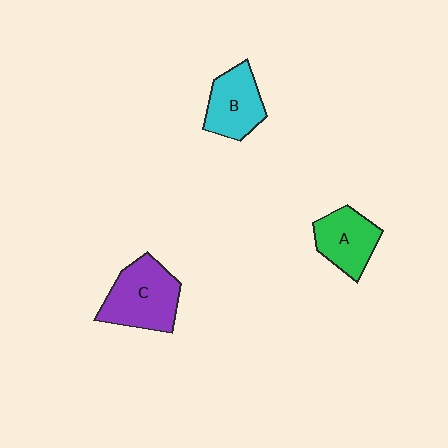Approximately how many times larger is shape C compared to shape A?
Approximately 1.4 times.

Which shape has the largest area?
Shape C (purple).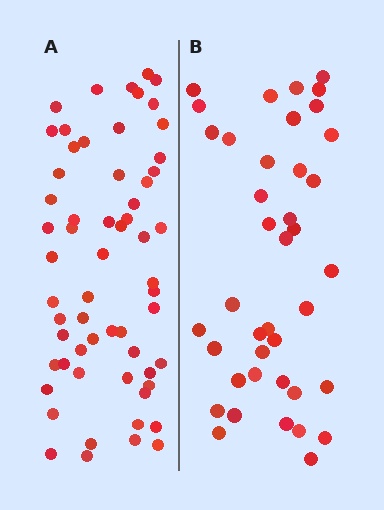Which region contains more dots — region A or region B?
Region A (the left region) has more dots.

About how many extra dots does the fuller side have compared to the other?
Region A has approximately 20 more dots than region B.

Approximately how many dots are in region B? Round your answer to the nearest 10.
About 40 dots.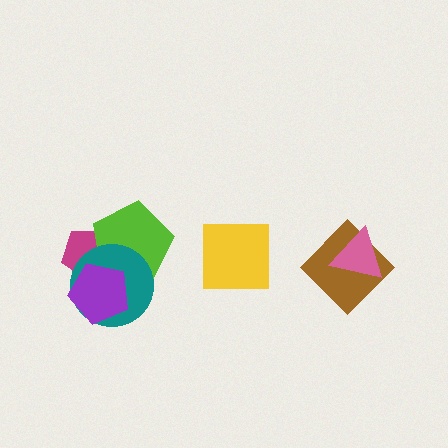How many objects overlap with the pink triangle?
1 object overlaps with the pink triangle.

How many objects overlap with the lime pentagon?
3 objects overlap with the lime pentagon.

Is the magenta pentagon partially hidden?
Yes, it is partially covered by another shape.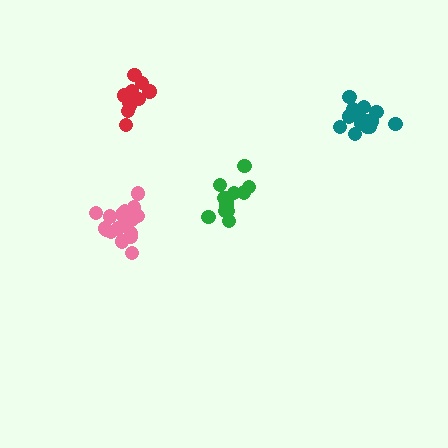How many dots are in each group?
Group 1: 13 dots, Group 2: 17 dots, Group 3: 17 dots, Group 4: 12 dots (59 total).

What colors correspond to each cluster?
The clusters are colored: red, pink, teal, green.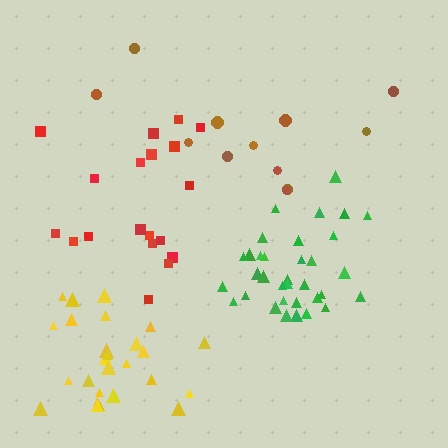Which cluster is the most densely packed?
Green.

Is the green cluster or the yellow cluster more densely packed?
Green.